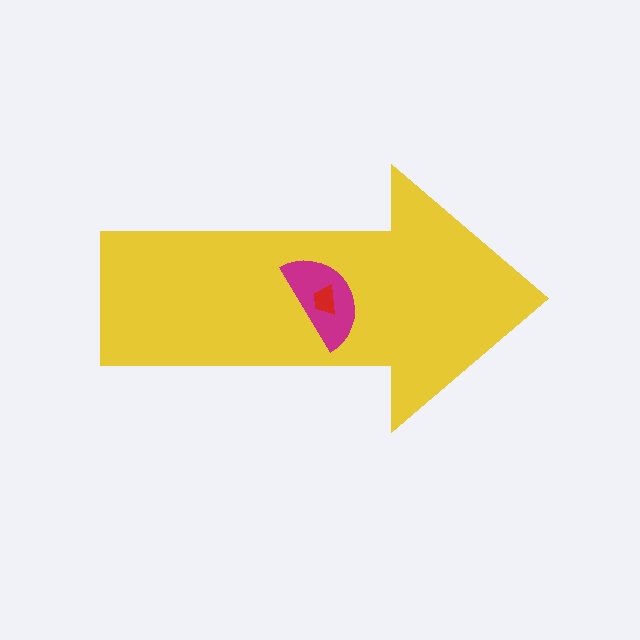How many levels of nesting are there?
3.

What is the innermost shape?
The red trapezoid.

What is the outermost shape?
The yellow arrow.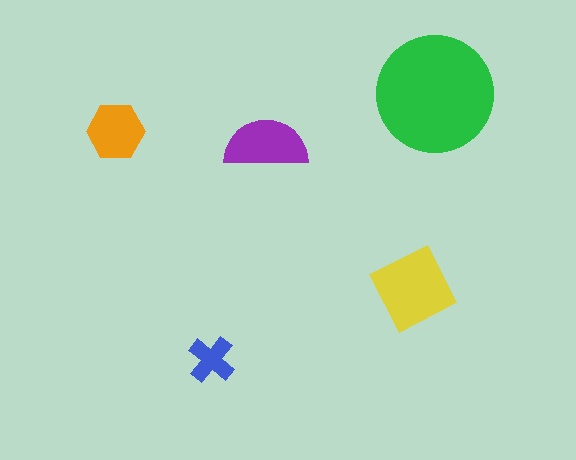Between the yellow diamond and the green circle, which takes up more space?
The green circle.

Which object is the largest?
The green circle.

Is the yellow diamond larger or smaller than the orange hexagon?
Larger.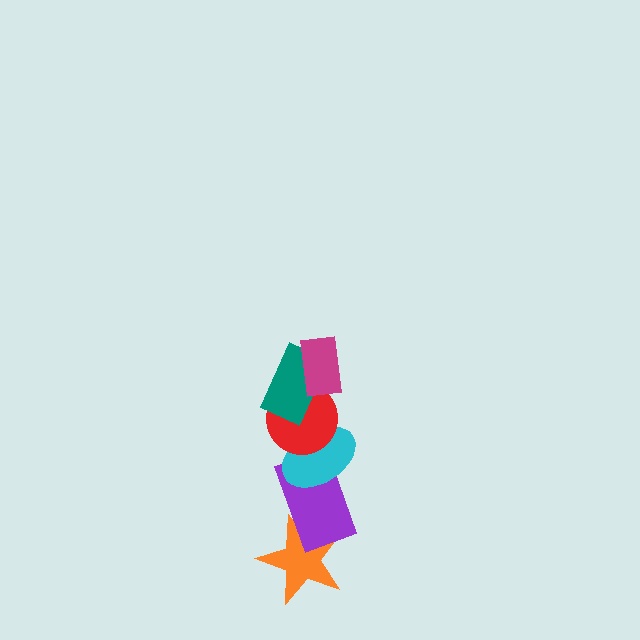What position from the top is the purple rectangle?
The purple rectangle is 5th from the top.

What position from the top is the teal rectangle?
The teal rectangle is 2nd from the top.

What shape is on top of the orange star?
The purple rectangle is on top of the orange star.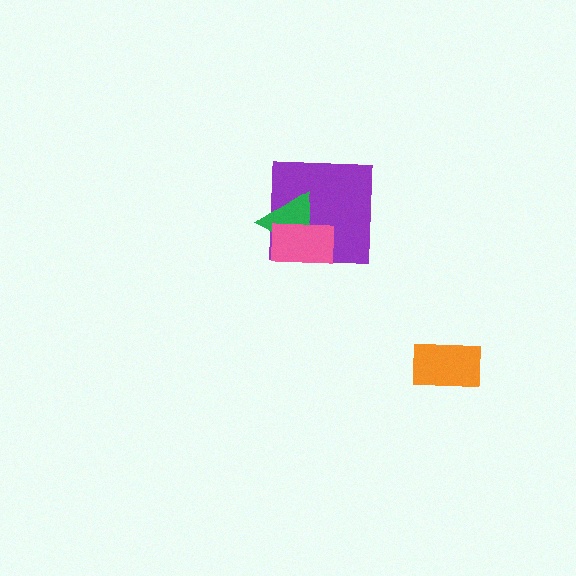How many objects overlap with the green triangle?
2 objects overlap with the green triangle.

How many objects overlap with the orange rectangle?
0 objects overlap with the orange rectangle.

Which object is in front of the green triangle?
The pink rectangle is in front of the green triangle.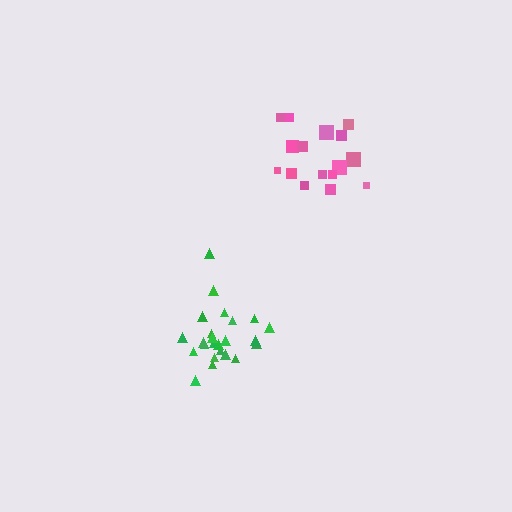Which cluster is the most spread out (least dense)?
Pink.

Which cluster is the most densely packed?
Green.